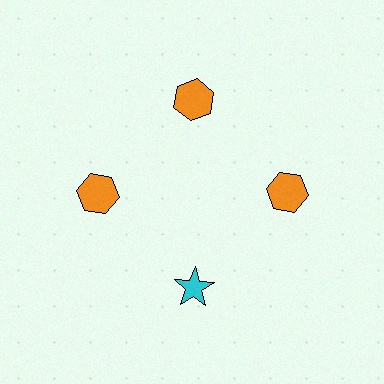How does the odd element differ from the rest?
It differs in both color (cyan instead of orange) and shape (star instead of hexagon).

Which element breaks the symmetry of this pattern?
The cyan star at roughly the 6 o'clock position breaks the symmetry. All other shapes are orange hexagons.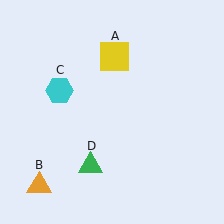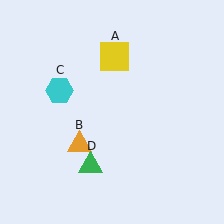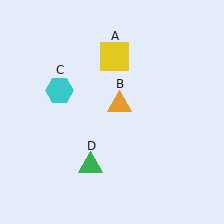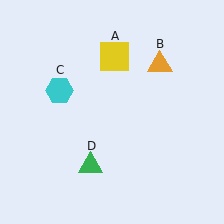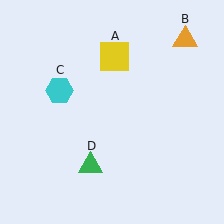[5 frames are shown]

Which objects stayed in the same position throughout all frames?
Yellow square (object A) and cyan hexagon (object C) and green triangle (object D) remained stationary.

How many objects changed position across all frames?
1 object changed position: orange triangle (object B).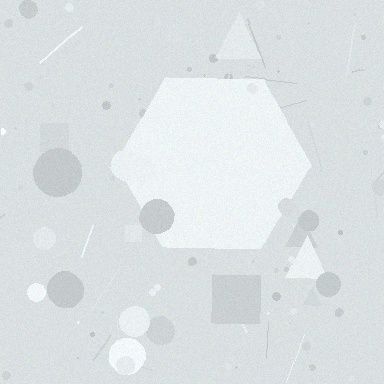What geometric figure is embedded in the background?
A hexagon is embedded in the background.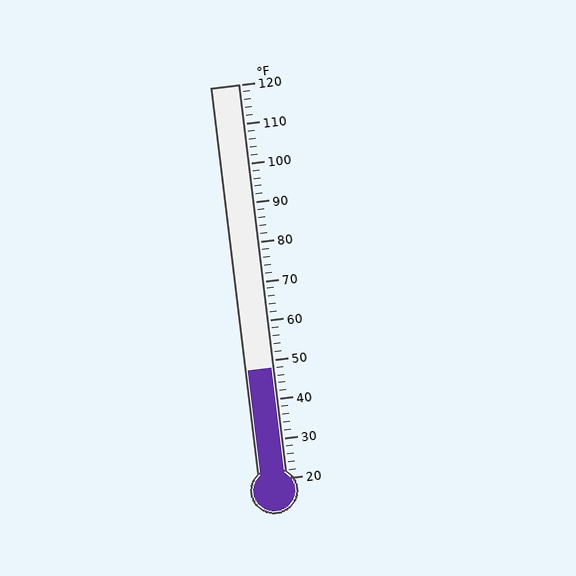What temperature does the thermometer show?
The thermometer shows approximately 48°F.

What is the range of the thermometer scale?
The thermometer scale ranges from 20°F to 120°F.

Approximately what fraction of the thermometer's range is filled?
The thermometer is filled to approximately 30% of its range.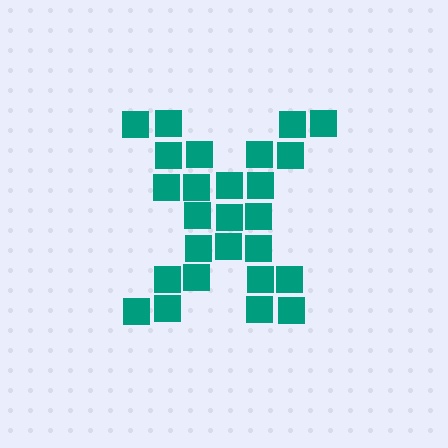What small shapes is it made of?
It is made of small squares.